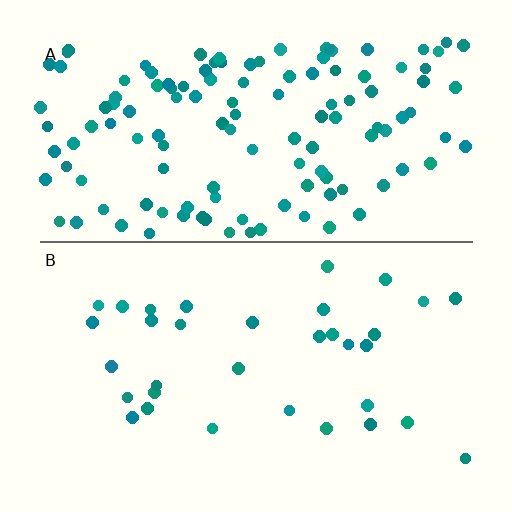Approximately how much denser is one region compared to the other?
Approximately 3.8× — region A over region B.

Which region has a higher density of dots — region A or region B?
A (the top).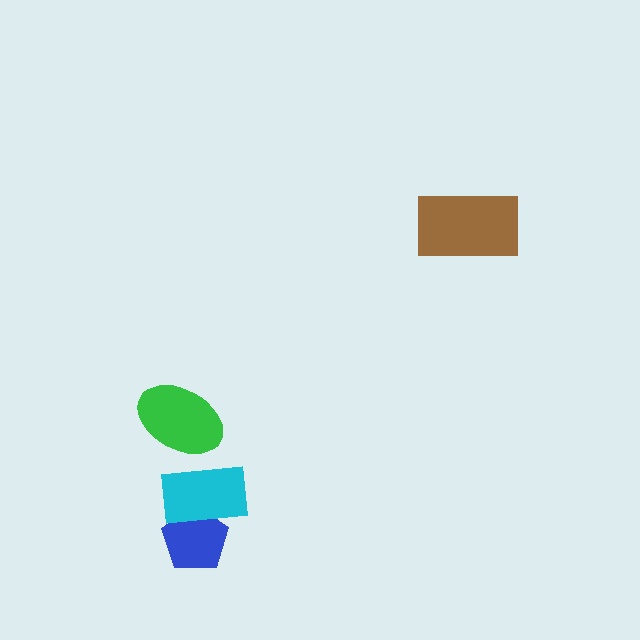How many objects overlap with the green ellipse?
0 objects overlap with the green ellipse.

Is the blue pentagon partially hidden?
Yes, it is partially covered by another shape.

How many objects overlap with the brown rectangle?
0 objects overlap with the brown rectangle.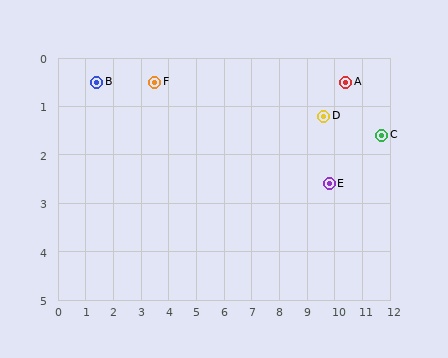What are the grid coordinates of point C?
Point C is at approximately (11.7, 1.6).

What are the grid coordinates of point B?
Point B is at approximately (1.4, 0.5).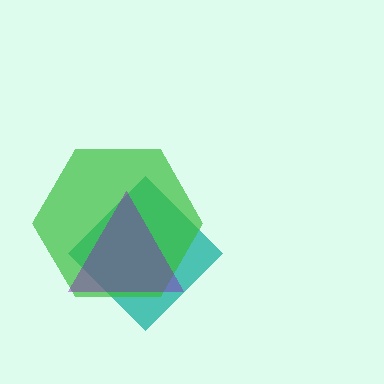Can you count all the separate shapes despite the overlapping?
Yes, there are 3 separate shapes.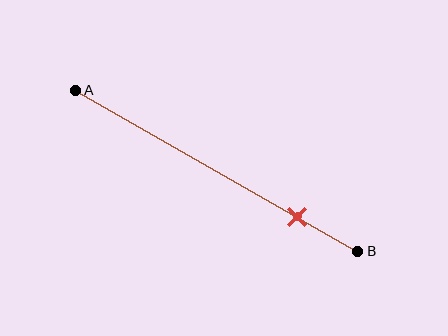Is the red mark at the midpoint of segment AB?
No, the mark is at about 80% from A, not at the 50% midpoint.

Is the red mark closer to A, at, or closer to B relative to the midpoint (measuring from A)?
The red mark is closer to point B than the midpoint of segment AB.